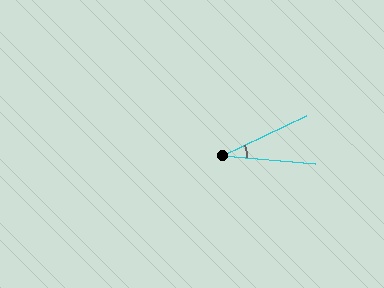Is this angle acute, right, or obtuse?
It is acute.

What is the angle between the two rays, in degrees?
Approximately 30 degrees.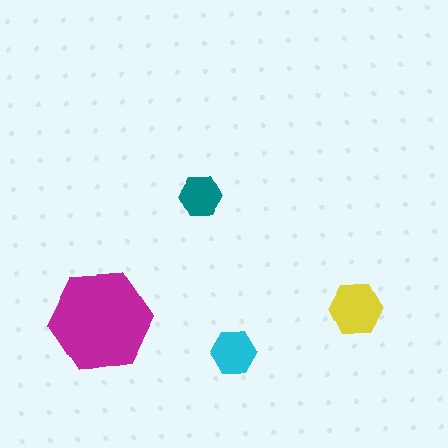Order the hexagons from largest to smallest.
the magenta one, the yellow one, the cyan one, the teal one.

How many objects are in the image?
There are 4 objects in the image.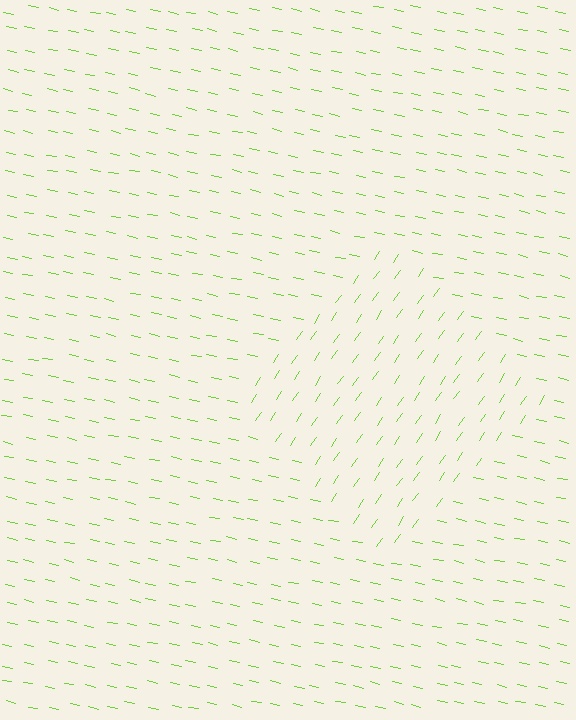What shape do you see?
I see a diamond.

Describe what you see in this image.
The image is filled with small lime line segments. A diamond region in the image has lines oriented differently from the surrounding lines, creating a visible texture boundary.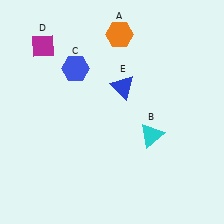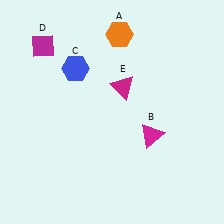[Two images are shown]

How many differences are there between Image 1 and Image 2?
There are 2 differences between the two images.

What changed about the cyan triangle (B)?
In Image 1, B is cyan. In Image 2, it changed to magenta.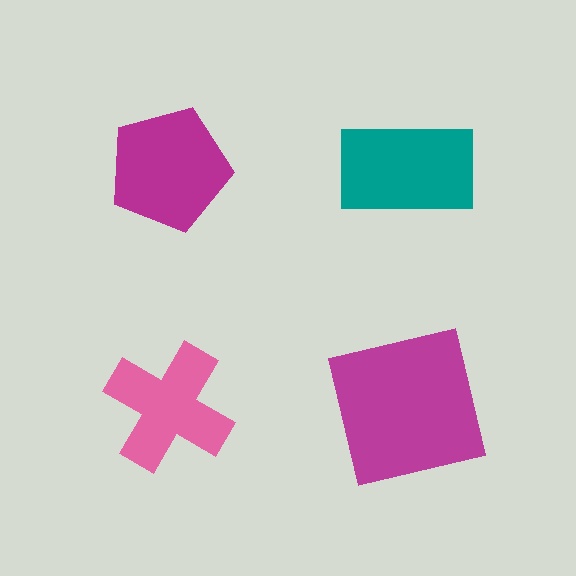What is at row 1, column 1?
A magenta pentagon.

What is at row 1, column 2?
A teal rectangle.